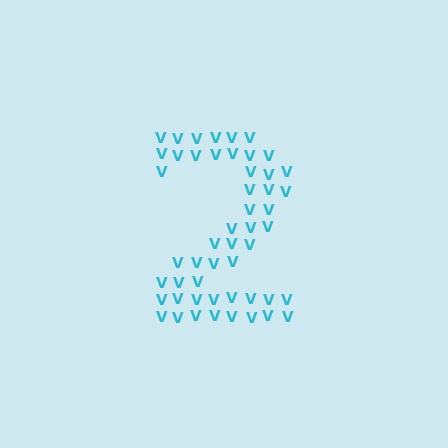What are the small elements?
The small elements are letter V's.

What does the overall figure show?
The overall figure shows the digit 2.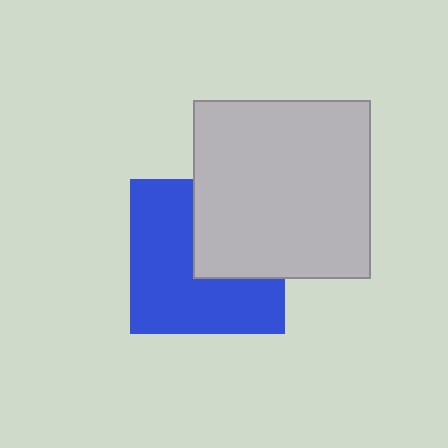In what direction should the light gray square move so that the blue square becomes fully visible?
The light gray square should move toward the upper-right. That is the shortest direction to clear the overlap and leave the blue square fully visible.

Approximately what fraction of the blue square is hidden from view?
Roughly 38% of the blue square is hidden behind the light gray square.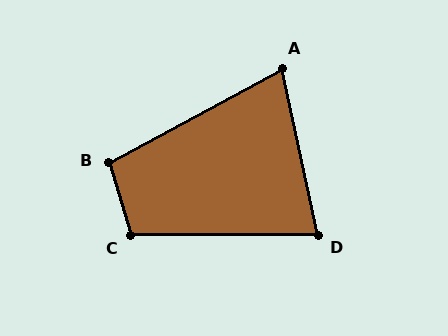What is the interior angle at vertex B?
Approximately 102 degrees (obtuse).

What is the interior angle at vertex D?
Approximately 78 degrees (acute).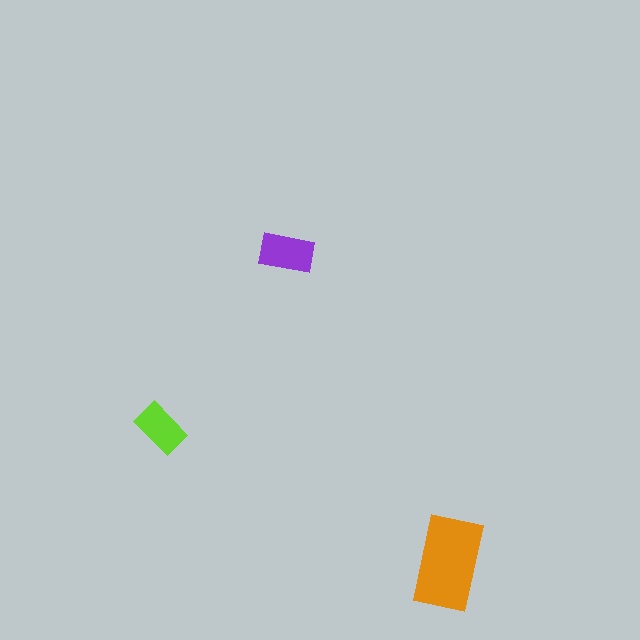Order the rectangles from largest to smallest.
the orange one, the purple one, the lime one.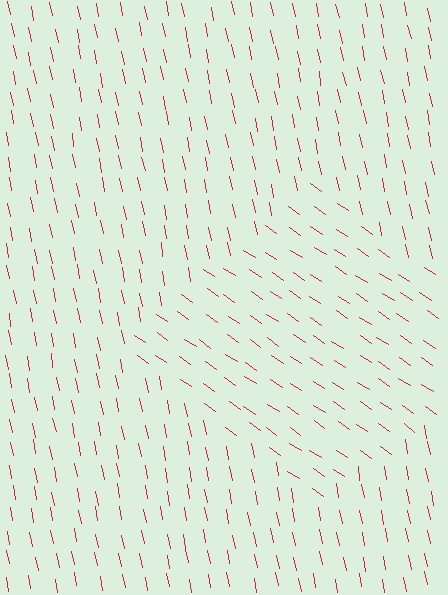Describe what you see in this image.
The image is filled with small red line segments. A diamond region in the image has lines oriented differently from the surrounding lines, creating a visible texture boundary.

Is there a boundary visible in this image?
Yes, there is a texture boundary formed by a change in line orientation.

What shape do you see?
I see a diamond.